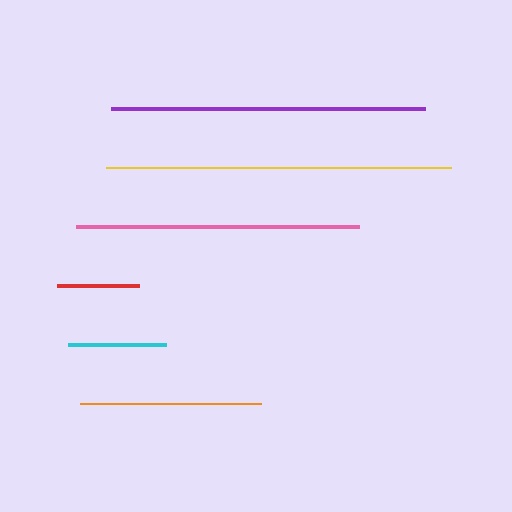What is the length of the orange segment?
The orange segment is approximately 180 pixels long.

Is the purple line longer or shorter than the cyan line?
The purple line is longer than the cyan line.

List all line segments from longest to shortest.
From longest to shortest: yellow, purple, pink, orange, cyan, red.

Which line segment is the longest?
The yellow line is the longest at approximately 345 pixels.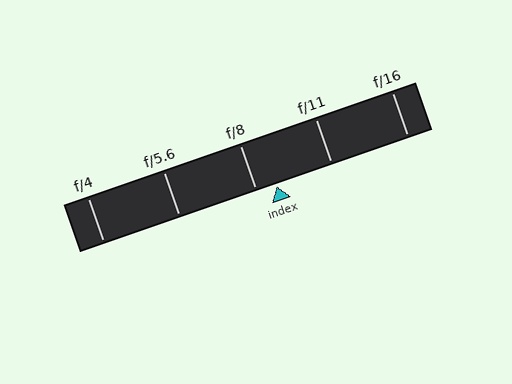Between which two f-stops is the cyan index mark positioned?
The index mark is between f/8 and f/11.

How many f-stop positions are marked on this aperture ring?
There are 5 f-stop positions marked.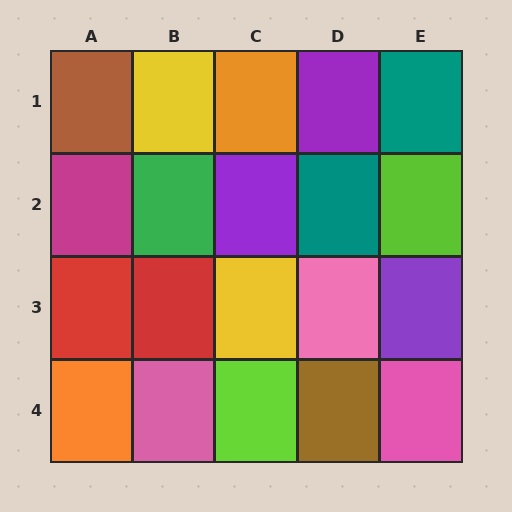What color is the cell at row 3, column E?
Purple.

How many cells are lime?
2 cells are lime.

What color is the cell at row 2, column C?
Purple.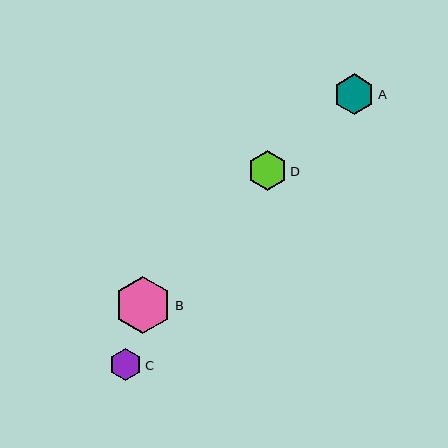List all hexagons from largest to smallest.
From largest to smallest: B, A, D, C.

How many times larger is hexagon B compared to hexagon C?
Hexagon B is approximately 1.7 times the size of hexagon C.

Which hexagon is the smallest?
Hexagon C is the smallest with a size of approximately 33 pixels.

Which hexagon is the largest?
Hexagon B is the largest with a size of approximately 57 pixels.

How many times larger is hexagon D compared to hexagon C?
Hexagon D is approximately 1.2 times the size of hexagon C.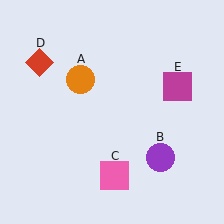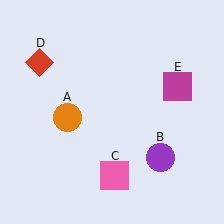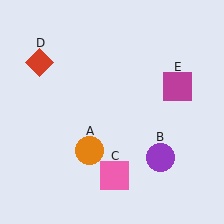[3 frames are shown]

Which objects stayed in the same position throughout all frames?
Purple circle (object B) and pink square (object C) and red diamond (object D) and magenta square (object E) remained stationary.